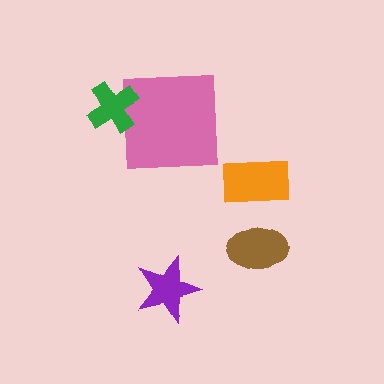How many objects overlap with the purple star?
0 objects overlap with the purple star.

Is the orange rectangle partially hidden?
No, no other shape covers it.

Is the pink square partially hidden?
Yes, it is partially covered by another shape.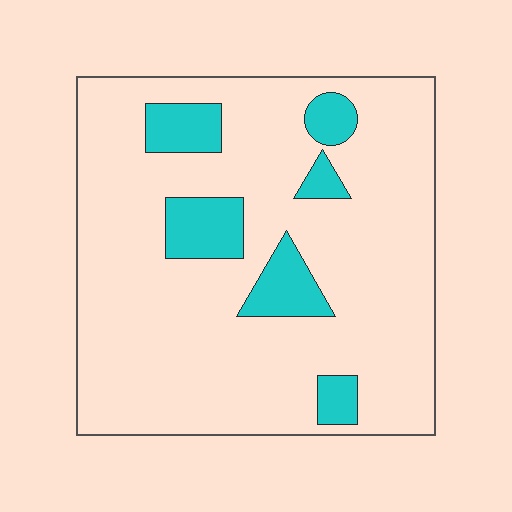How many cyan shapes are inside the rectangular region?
6.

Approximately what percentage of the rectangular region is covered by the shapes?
Approximately 15%.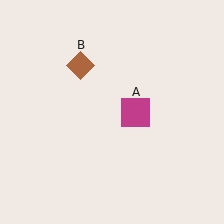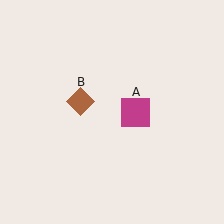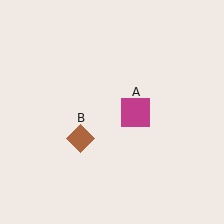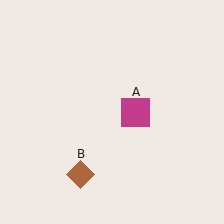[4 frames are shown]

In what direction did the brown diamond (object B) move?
The brown diamond (object B) moved down.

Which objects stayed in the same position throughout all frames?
Magenta square (object A) remained stationary.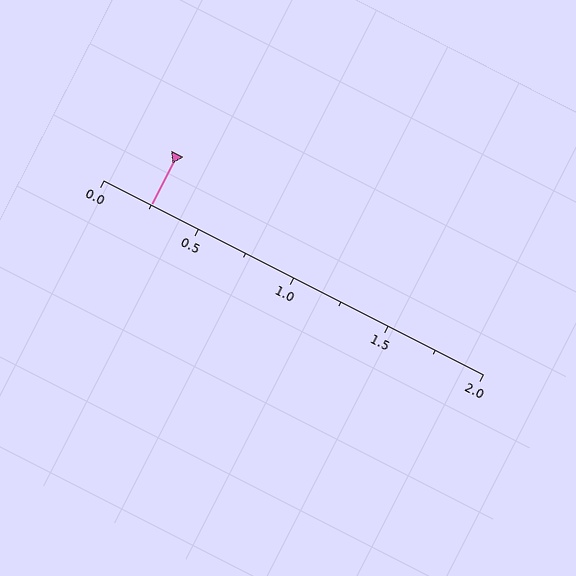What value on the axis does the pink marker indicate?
The marker indicates approximately 0.25.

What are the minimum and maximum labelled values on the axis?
The axis runs from 0.0 to 2.0.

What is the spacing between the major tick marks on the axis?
The major ticks are spaced 0.5 apart.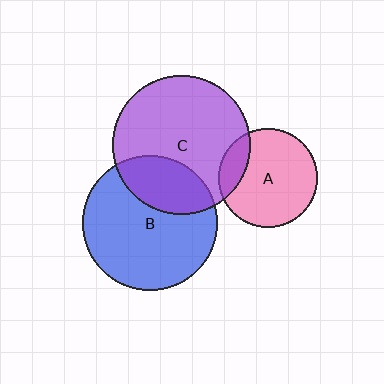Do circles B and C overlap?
Yes.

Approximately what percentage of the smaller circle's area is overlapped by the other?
Approximately 30%.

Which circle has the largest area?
Circle C (purple).